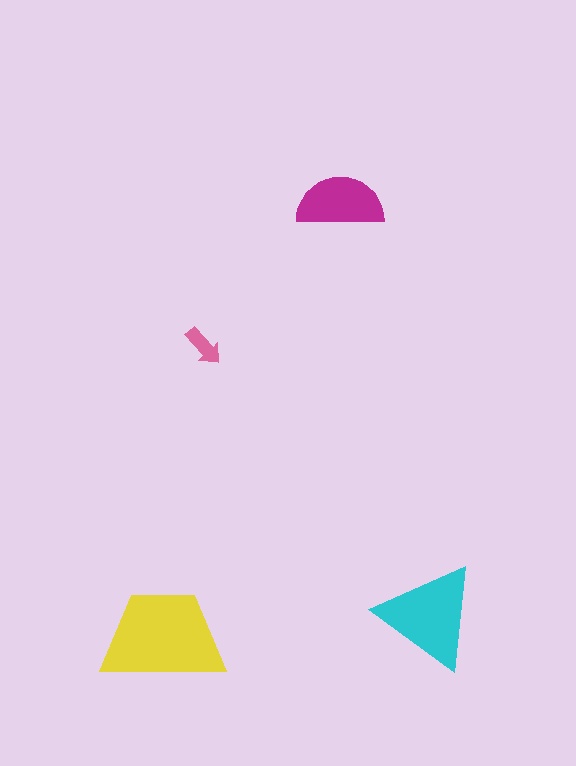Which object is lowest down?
The yellow trapezoid is bottommost.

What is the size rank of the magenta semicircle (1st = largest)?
3rd.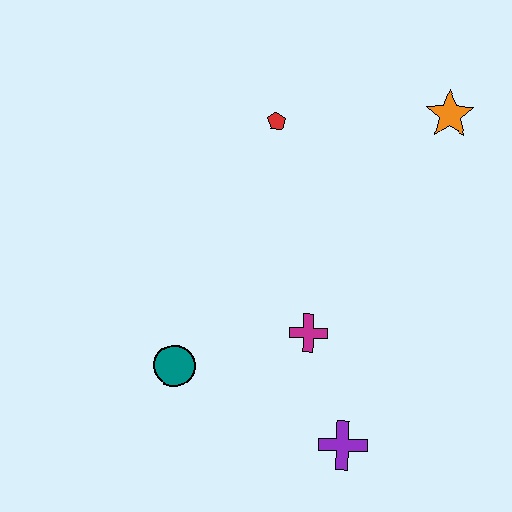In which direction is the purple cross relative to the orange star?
The purple cross is below the orange star.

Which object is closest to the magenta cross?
The purple cross is closest to the magenta cross.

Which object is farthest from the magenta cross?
The orange star is farthest from the magenta cross.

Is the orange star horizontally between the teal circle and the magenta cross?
No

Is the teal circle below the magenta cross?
Yes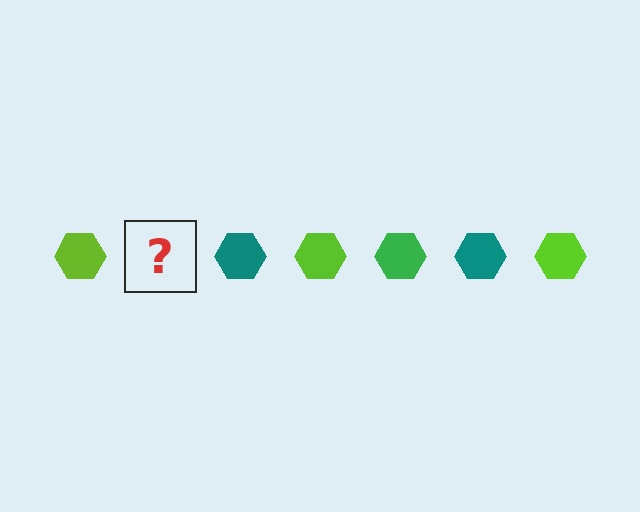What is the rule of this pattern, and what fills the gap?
The rule is that the pattern cycles through lime, green, teal hexagons. The gap should be filled with a green hexagon.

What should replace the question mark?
The question mark should be replaced with a green hexagon.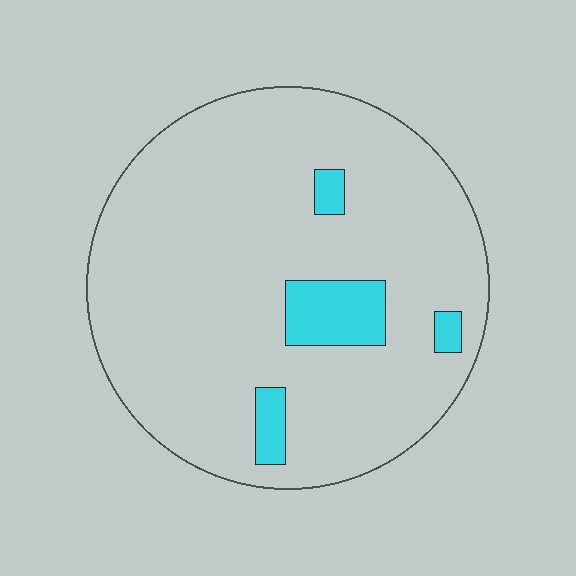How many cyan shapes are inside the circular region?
4.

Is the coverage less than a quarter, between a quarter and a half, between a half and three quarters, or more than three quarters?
Less than a quarter.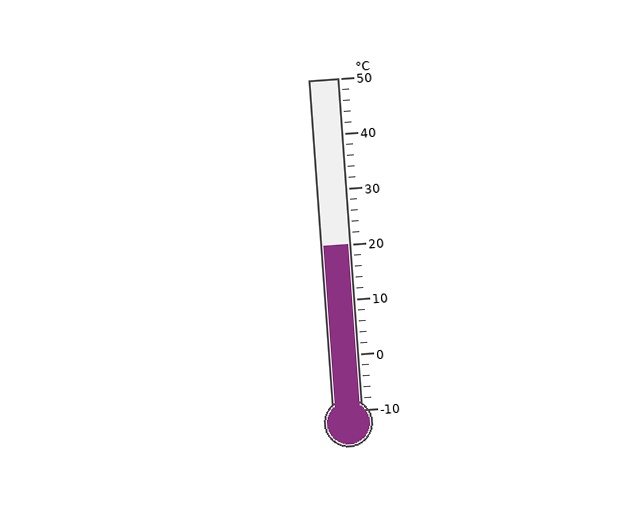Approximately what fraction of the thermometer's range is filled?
The thermometer is filled to approximately 50% of its range.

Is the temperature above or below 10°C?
The temperature is above 10°C.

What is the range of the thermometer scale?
The thermometer scale ranges from -10°C to 50°C.